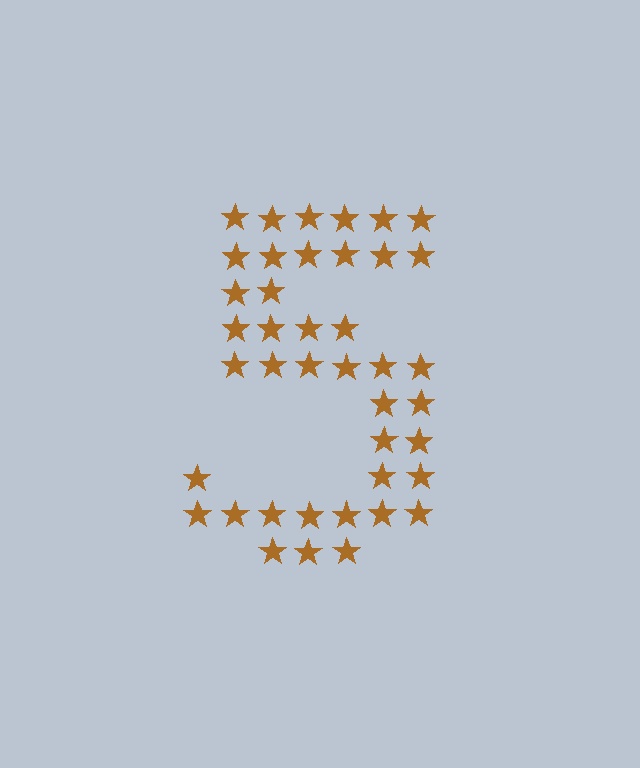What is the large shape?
The large shape is the digit 5.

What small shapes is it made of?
It is made of small stars.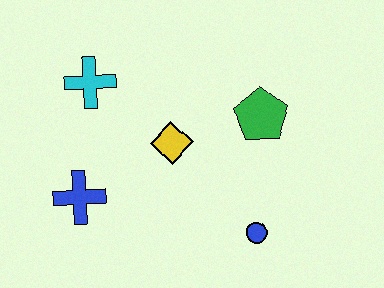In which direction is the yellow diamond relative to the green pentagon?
The yellow diamond is to the left of the green pentagon.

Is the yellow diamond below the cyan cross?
Yes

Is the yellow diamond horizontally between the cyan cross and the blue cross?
No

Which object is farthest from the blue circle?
The cyan cross is farthest from the blue circle.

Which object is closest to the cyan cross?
The yellow diamond is closest to the cyan cross.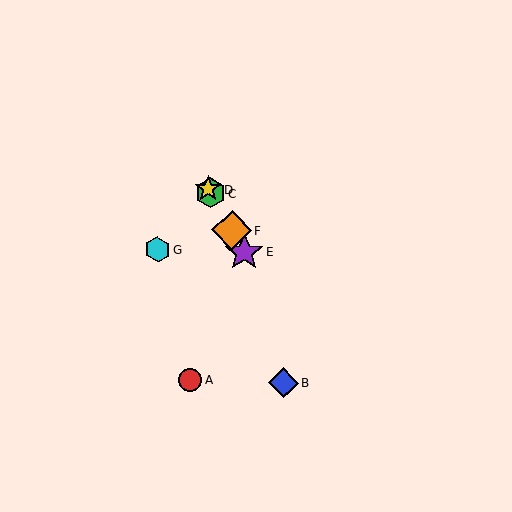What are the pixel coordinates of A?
Object A is at (190, 380).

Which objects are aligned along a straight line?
Objects C, D, E, F are aligned along a straight line.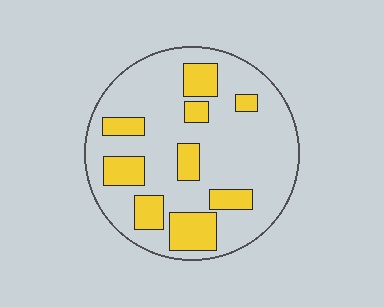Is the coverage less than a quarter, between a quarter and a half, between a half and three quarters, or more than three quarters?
Less than a quarter.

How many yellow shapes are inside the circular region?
9.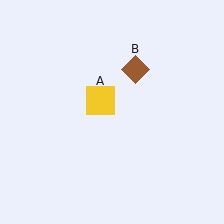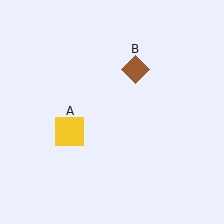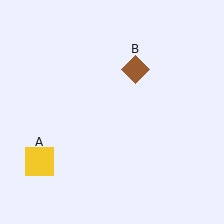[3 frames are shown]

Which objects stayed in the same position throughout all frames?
Brown diamond (object B) remained stationary.